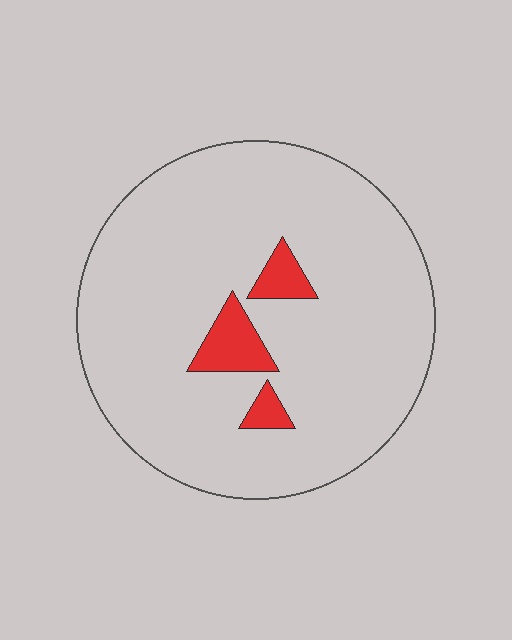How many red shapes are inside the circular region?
3.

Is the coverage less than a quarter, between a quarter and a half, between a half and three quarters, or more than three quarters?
Less than a quarter.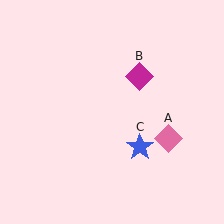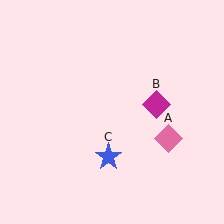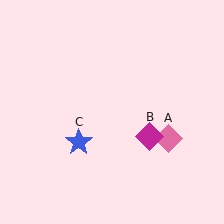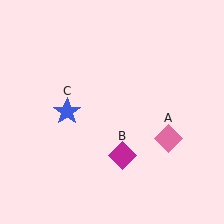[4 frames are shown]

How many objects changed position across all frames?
2 objects changed position: magenta diamond (object B), blue star (object C).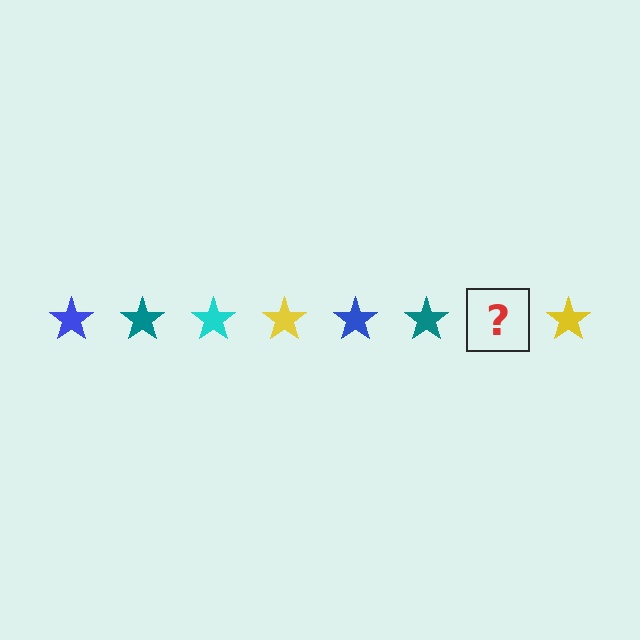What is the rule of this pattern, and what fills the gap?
The rule is that the pattern cycles through blue, teal, cyan, yellow stars. The gap should be filled with a cyan star.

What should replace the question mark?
The question mark should be replaced with a cyan star.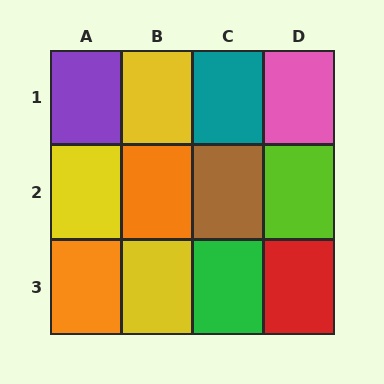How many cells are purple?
1 cell is purple.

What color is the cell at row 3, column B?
Yellow.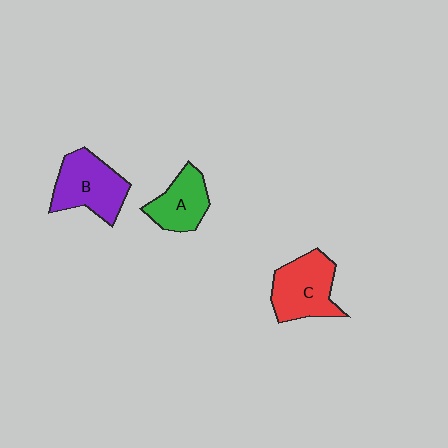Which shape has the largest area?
Shape C (red).